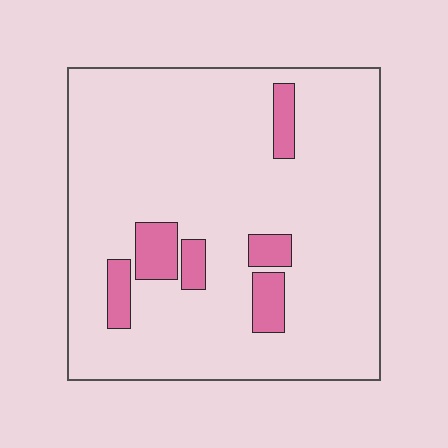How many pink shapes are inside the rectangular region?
6.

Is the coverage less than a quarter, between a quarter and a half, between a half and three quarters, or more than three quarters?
Less than a quarter.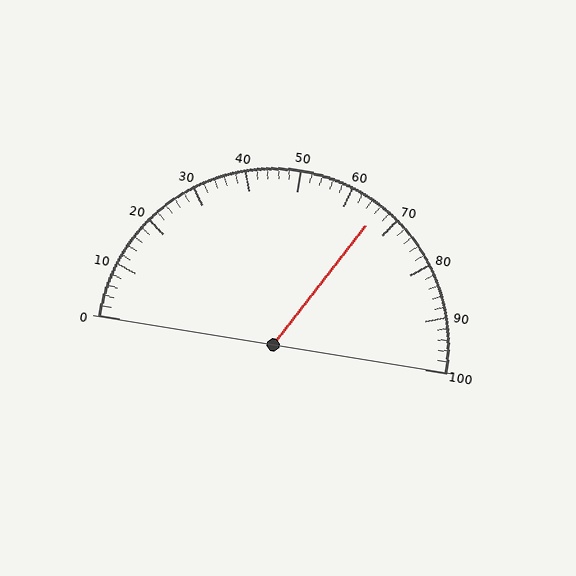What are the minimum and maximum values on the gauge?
The gauge ranges from 0 to 100.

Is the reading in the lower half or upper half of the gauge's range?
The reading is in the upper half of the range (0 to 100).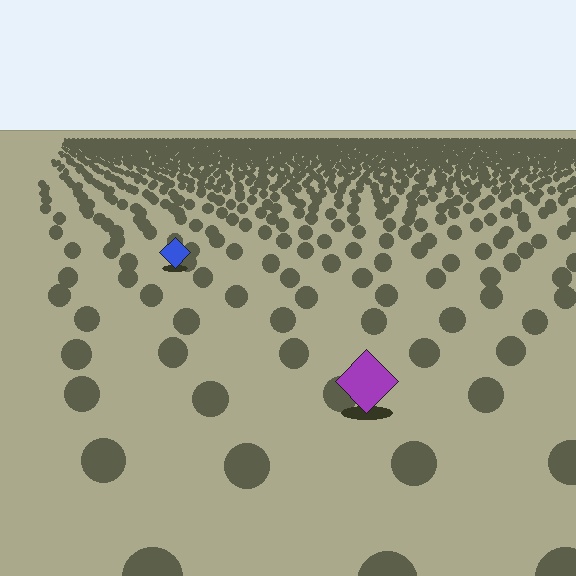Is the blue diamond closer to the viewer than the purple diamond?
No. The purple diamond is closer — you can tell from the texture gradient: the ground texture is coarser near it.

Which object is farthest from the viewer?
The blue diamond is farthest from the viewer. It appears smaller and the ground texture around it is denser.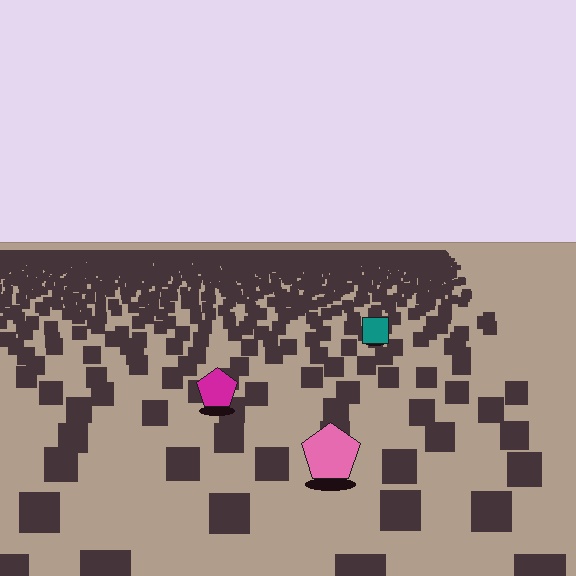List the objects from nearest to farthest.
From nearest to farthest: the pink pentagon, the magenta pentagon, the teal square.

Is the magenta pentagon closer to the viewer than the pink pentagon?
No. The pink pentagon is closer — you can tell from the texture gradient: the ground texture is coarser near it.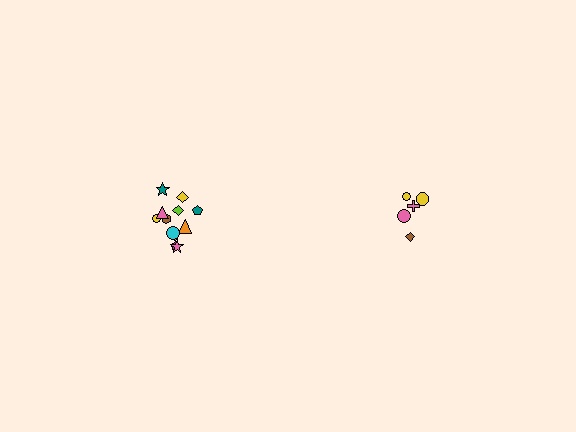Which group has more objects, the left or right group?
The left group.